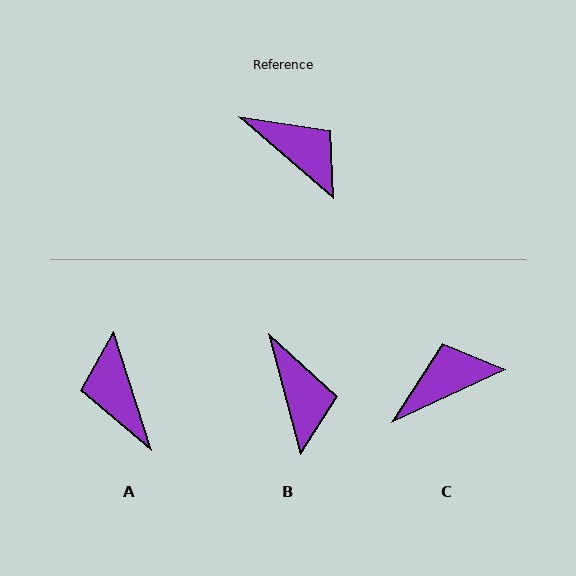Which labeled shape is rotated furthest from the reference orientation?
A, about 149 degrees away.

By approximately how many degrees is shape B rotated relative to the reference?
Approximately 34 degrees clockwise.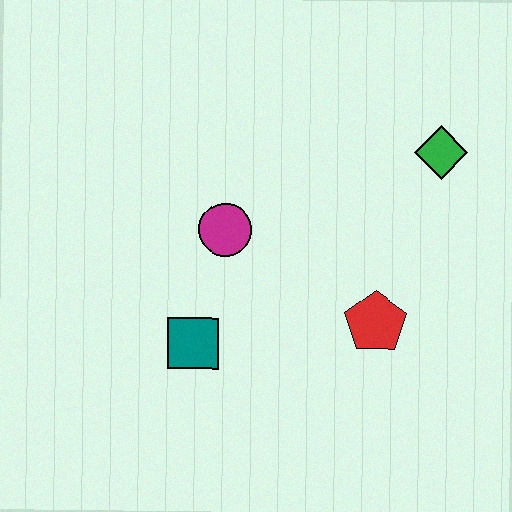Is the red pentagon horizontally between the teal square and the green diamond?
Yes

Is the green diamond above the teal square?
Yes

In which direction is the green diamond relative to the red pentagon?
The green diamond is above the red pentagon.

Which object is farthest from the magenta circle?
The green diamond is farthest from the magenta circle.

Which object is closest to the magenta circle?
The teal square is closest to the magenta circle.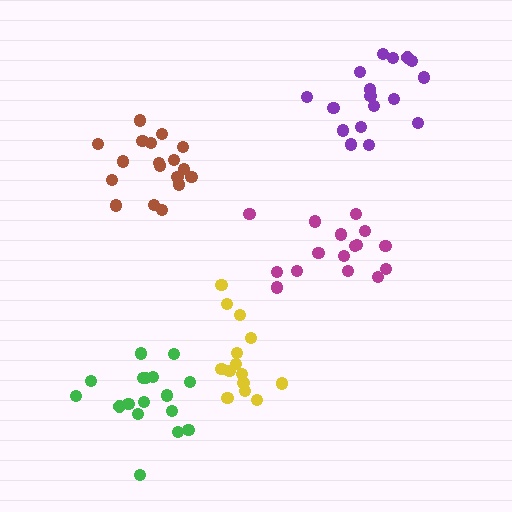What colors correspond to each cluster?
The clusters are colored: brown, magenta, yellow, purple, green.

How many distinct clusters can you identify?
There are 5 distinct clusters.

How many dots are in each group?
Group 1: 18 dots, Group 2: 16 dots, Group 3: 14 dots, Group 4: 17 dots, Group 5: 17 dots (82 total).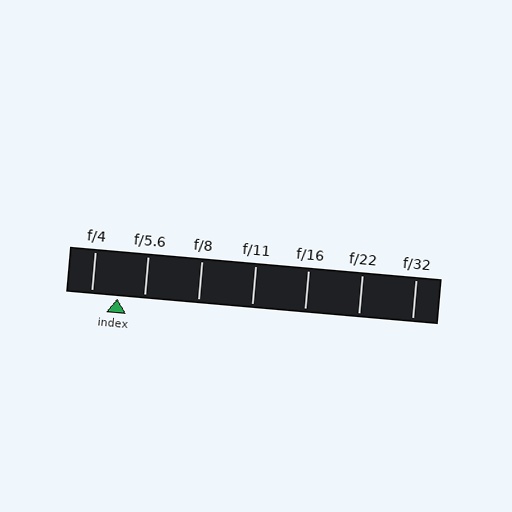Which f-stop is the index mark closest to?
The index mark is closest to f/4.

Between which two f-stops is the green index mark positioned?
The index mark is between f/4 and f/5.6.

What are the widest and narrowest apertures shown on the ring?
The widest aperture shown is f/4 and the narrowest is f/32.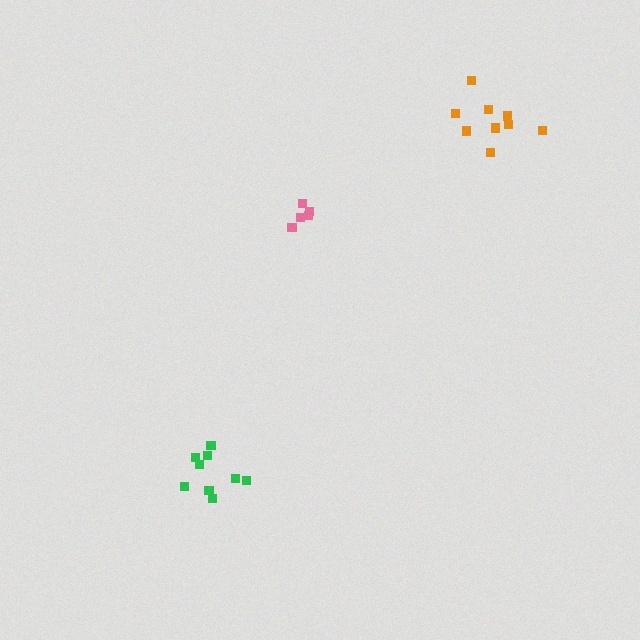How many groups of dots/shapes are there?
There are 3 groups.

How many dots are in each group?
Group 1: 5 dots, Group 2: 9 dots, Group 3: 9 dots (23 total).